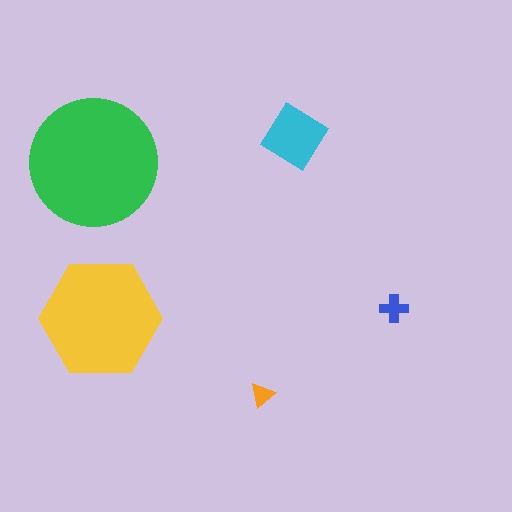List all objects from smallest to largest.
The orange triangle, the blue cross, the cyan diamond, the yellow hexagon, the green circle.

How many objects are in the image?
There are 5 objects in the image.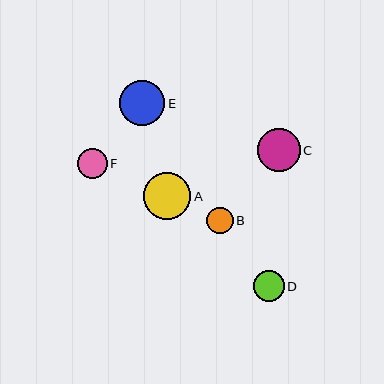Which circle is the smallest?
Circle B is the smallest with a size of approximately 27 pixels.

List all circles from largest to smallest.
From largest to smallest: A, E, C, D, F, B.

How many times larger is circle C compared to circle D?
Circle C is approximately 1.4 times the size of circle D.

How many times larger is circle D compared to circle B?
Circle D is approximately 1.1 times the size of circle B.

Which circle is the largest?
Circle A is the largest with a size of approximately 47 pixels.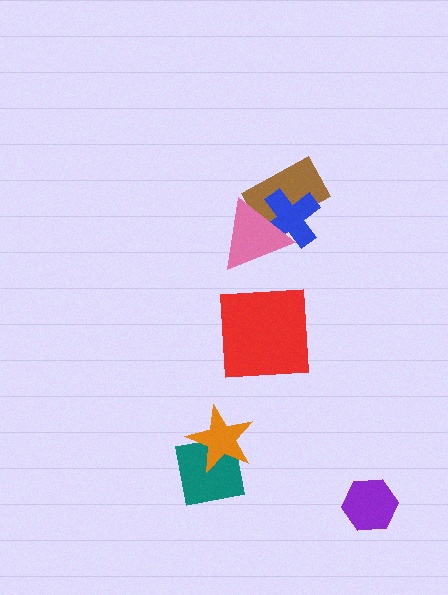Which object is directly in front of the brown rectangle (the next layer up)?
The blue cross is directly in front of the brown rectangle.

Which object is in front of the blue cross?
The pink triangle is in front of the blue cross.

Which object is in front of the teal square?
The orange star is in front of the teal square.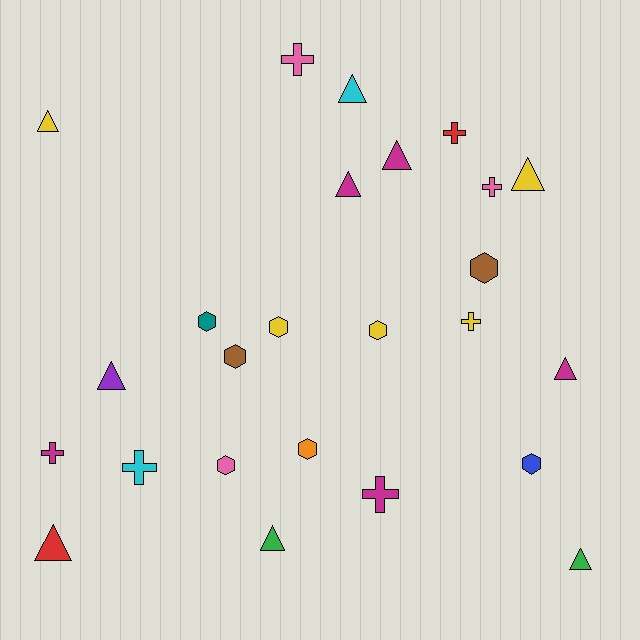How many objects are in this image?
There are 25 objects.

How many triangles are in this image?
There are 10 triangles.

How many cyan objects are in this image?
There are 2 cyan objects.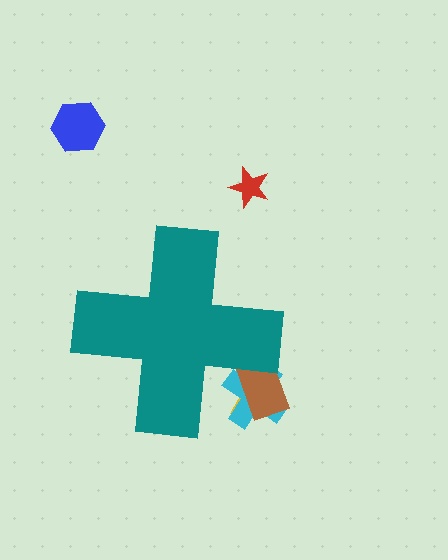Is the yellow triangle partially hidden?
Yes, the yellow triangle is partially hidden behind the teal cross.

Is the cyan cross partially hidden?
Yes, the cyan cross is partially hidden behind the teal cross.